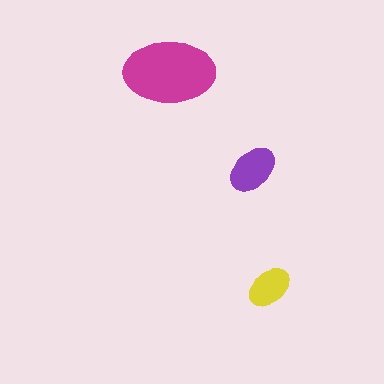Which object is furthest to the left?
The magenta ellipse is leftmost.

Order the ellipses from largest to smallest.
the magenta one, the purple one, the yellow one.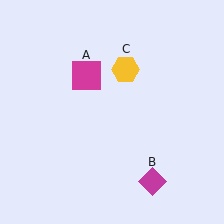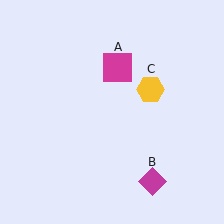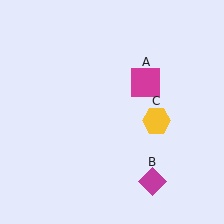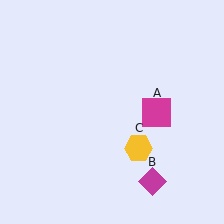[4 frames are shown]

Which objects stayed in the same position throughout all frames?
Magenta diamond (object B) remained stationary.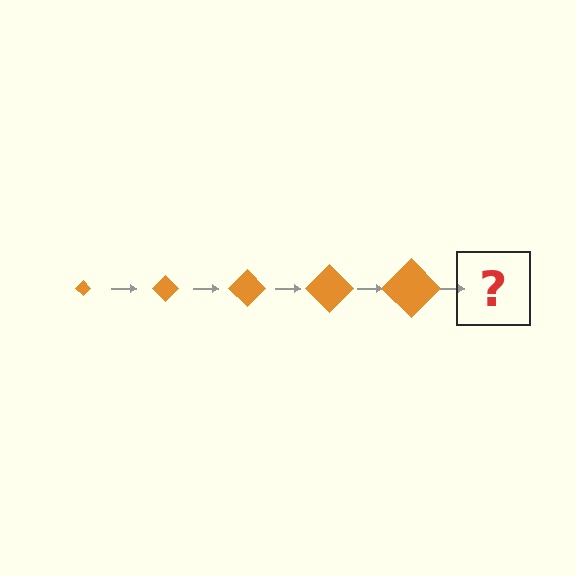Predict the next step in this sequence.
The next step is an orange diamond, larger than the previous one.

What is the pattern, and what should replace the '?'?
The pattern is that the diamond gets progressively larger each step. The '?' should be an orange diamond, larger than the previous one.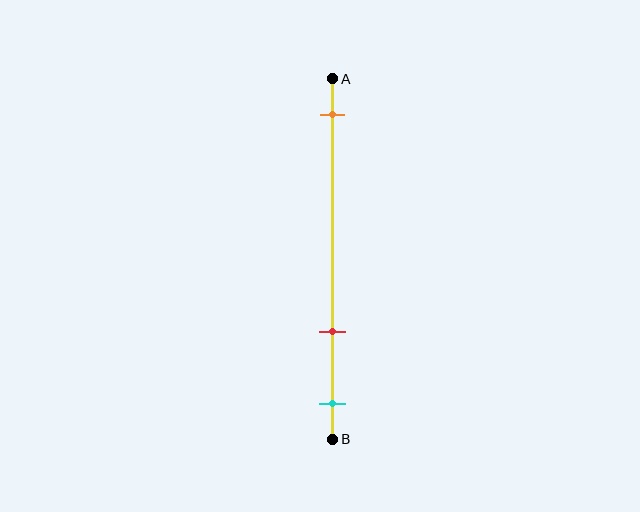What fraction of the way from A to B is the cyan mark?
The cyan mark is approximately 90% (0.9) of the way from A to B.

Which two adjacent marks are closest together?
The red and cyan marks are the closest adjacent pair.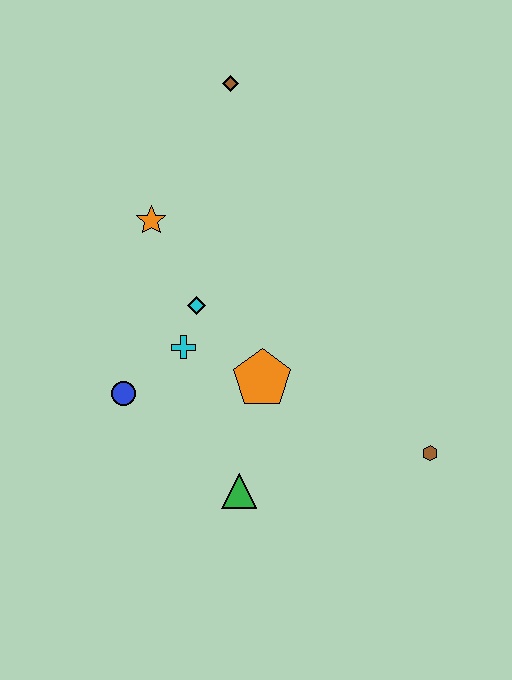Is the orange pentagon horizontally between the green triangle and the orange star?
No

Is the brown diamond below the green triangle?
No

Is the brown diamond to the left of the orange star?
No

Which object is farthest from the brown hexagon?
The brown diamond is farthest from the brown hexagon.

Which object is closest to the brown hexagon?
The orange pentagon is closest to the brown hexagon.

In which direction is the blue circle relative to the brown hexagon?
The blue circle is to the left of the brown hexagon.